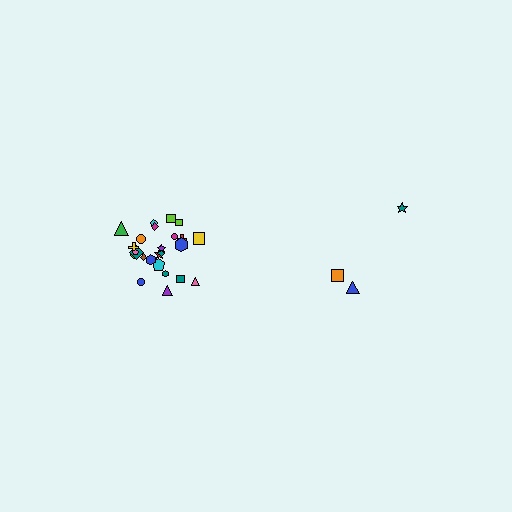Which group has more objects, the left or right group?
The left group.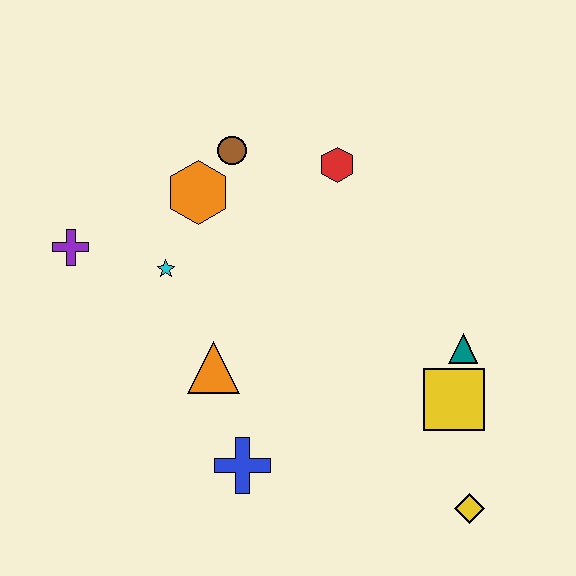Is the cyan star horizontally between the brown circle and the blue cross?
No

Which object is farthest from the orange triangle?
The yellow diamond is farthest from the orange triangle.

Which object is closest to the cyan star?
The orange hexagon is closest to the cyan star.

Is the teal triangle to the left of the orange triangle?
No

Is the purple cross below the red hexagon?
Yes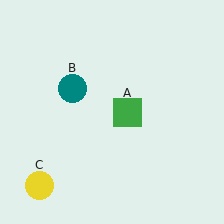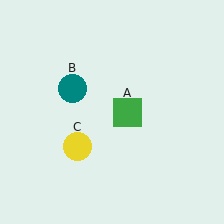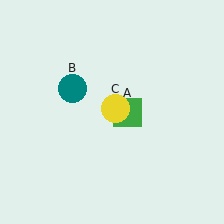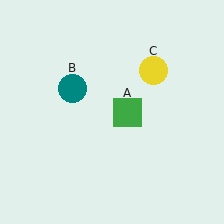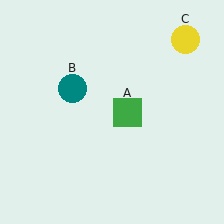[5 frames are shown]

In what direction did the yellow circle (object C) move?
The yellow circle (object C) moved up and to the right.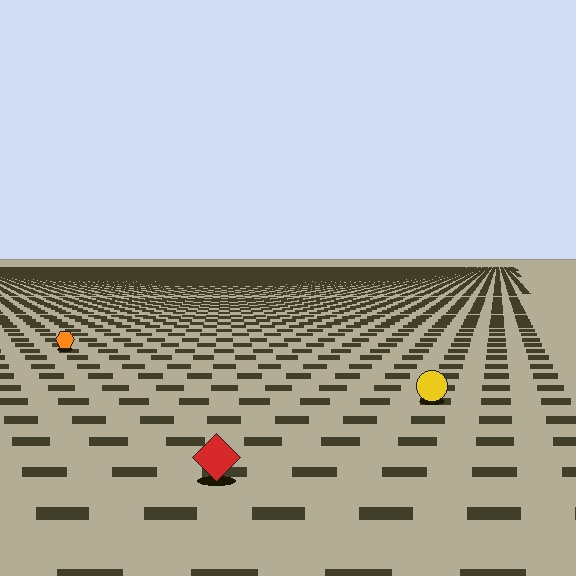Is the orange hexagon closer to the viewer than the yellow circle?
No. The yellow circle is closer — you can tell from the texture gradient: the ground texture is coarser near it.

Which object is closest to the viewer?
The red diamond is closest. The texture marks near it are larger and more spread out.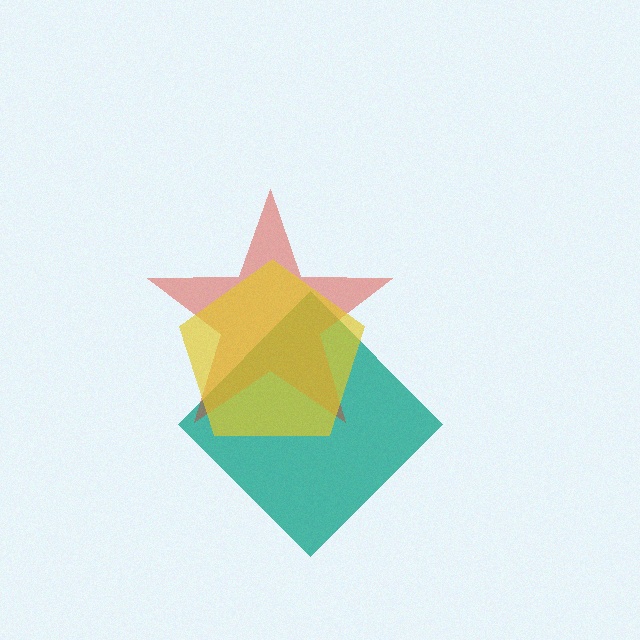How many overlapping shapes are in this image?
There are 3 overlapping shapes in the image.